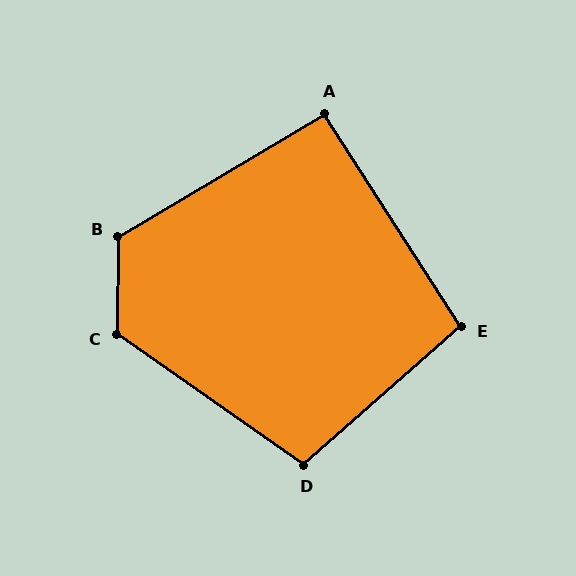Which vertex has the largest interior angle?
C, at approximately 124 degrees.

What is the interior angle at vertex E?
Approximately 98 degrees (obtuse).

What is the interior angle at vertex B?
Approximately 122 degrees (obtuse).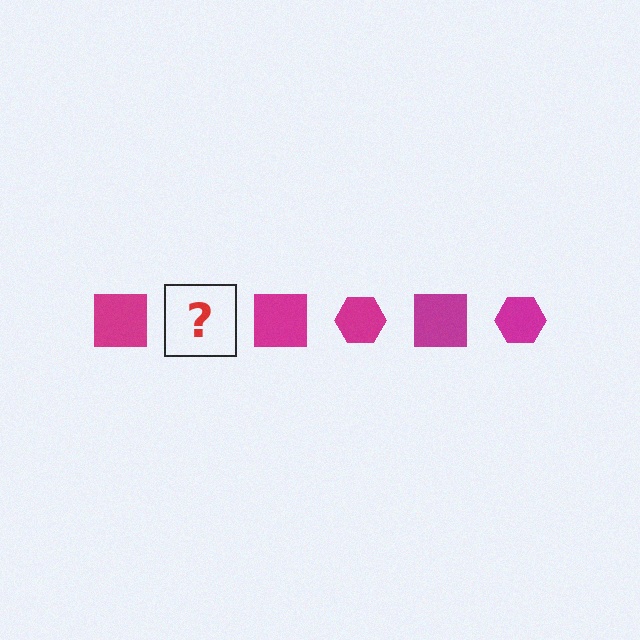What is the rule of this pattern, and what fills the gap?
The rule is that the pattern cycles through square, hexagon shapes in magenta. The gap should be filled with a magenta hexagon.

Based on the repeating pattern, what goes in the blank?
The blank should be a magenta hexagon.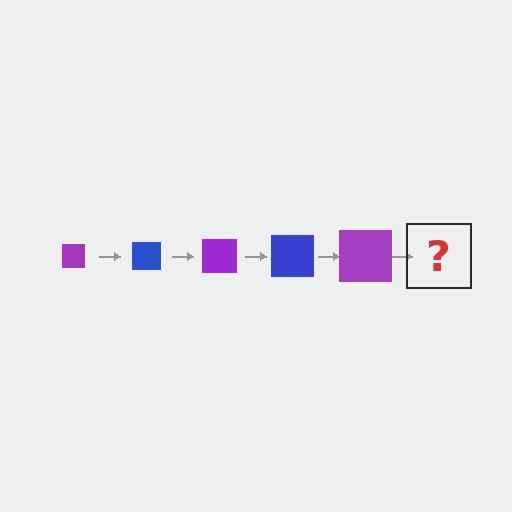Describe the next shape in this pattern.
It should be a blue square, larger than the previous one.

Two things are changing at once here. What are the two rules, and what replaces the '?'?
The two rules are that the square grows larger each step and the color cycles through purple and blue. The '?' should be a blue square, larger than the previous one.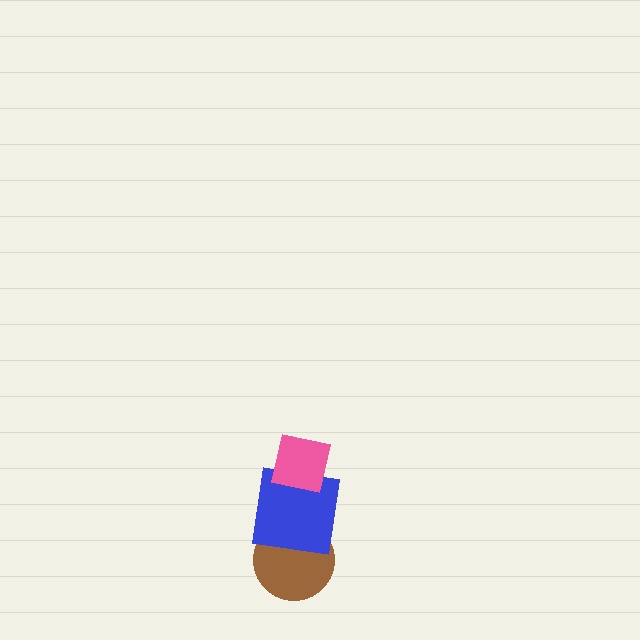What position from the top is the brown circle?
The brown circle is 3rd from the top.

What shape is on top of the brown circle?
The blue square is on top of the brown circle.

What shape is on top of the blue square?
The pink square is on top of the blue square.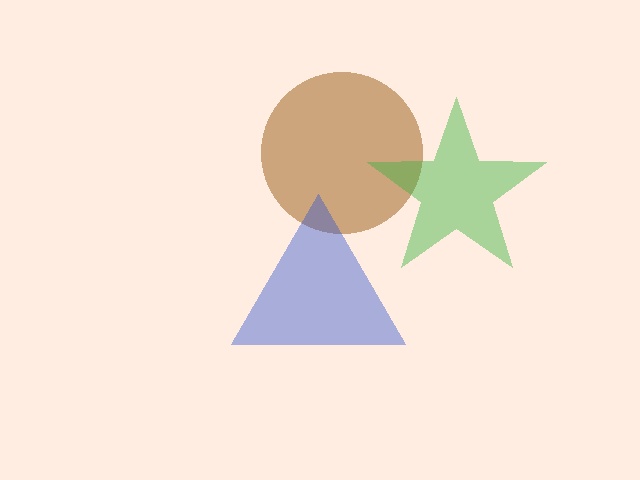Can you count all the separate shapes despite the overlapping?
Yes, there are 3 separate shapes.